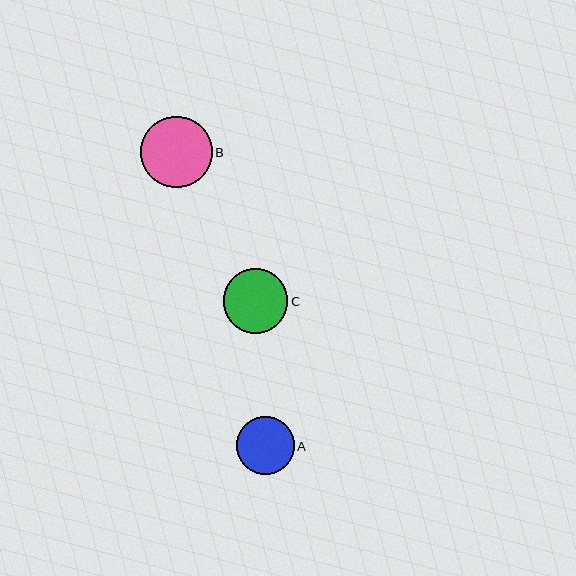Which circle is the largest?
Circle B is the largest with a size of approximately 72 pixels.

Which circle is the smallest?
Circle A is the smallest with a size of approximately 57 pixels.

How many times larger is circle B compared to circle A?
Circle B is approximately 1.3 times the size of circle A.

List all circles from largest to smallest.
From largest to smallest: B, C, A.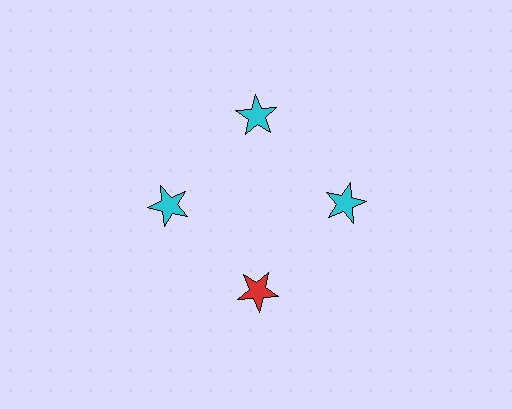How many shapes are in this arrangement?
There are 4 shapes arranged in a ring pattern.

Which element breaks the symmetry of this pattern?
The red star at roughly the 6 o'clock position breaks the symmetry. All other shapes are cyan stars.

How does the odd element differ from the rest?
It has a different color: red instead of cyan.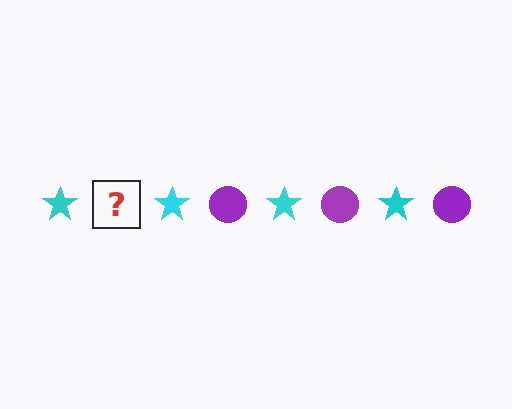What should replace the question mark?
The question mark should be replaced with a purple circle.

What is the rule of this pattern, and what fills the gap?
The rule is that the pattern alternates between cyan star and purple circle. The gap should be filled with a purple circle.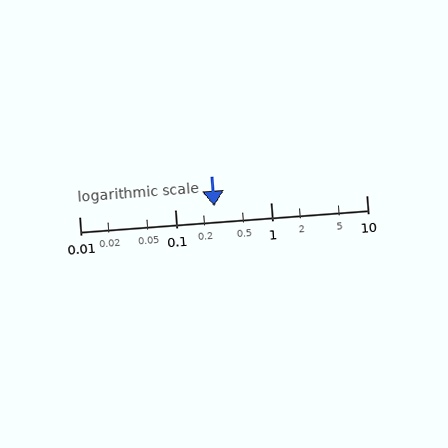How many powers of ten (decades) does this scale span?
The scale spans 3 decades, from 0.01 to 10.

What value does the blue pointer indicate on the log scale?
The pointer indicates approximately 0.26.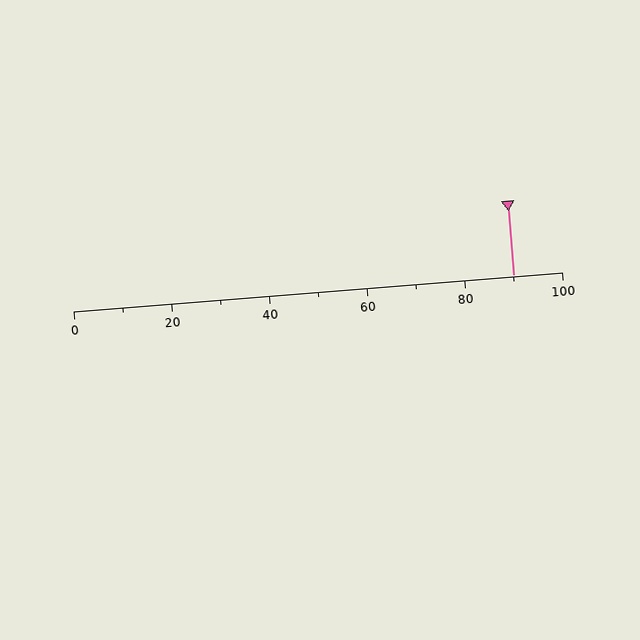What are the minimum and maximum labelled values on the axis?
The axis runs from 0 to 100.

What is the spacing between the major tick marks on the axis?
The major ticks are spaced 20 apart.